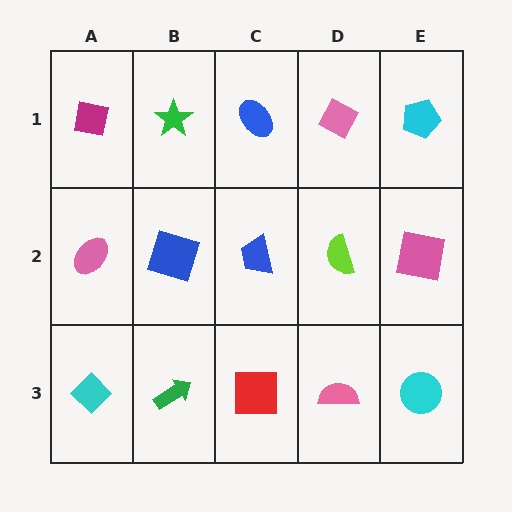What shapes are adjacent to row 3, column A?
A pink ellipse (row 2, column A), a green arrow (row 3, column B).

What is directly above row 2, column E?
A cyan pentagon.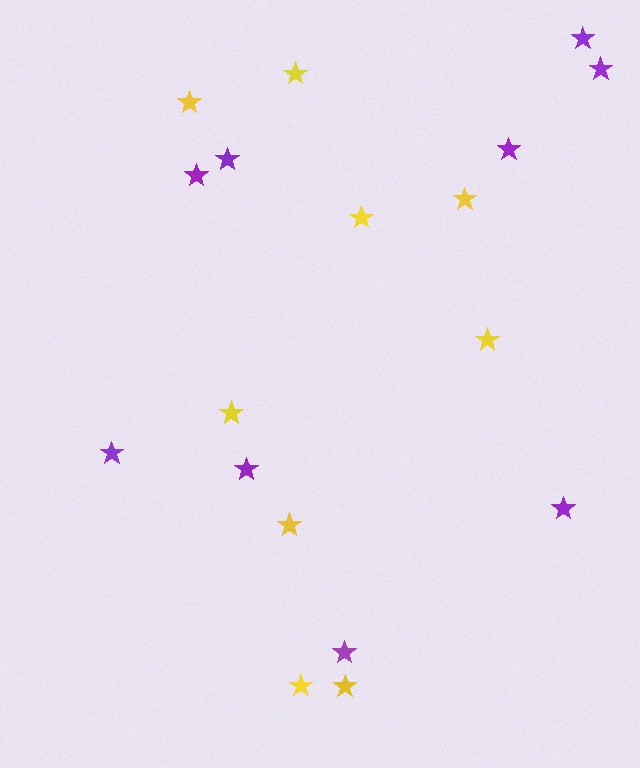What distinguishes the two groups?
There are 2 groups: one group of purple stars (9) and one group of yellow stars (9).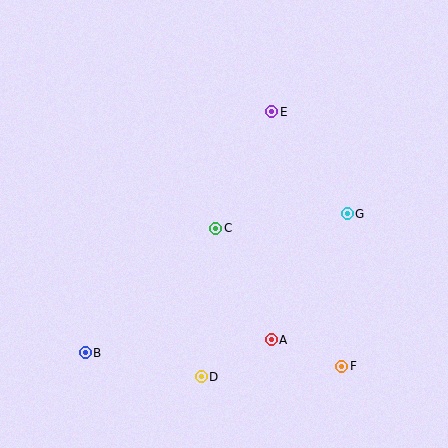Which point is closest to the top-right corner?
Point E is closest to the top-right corner.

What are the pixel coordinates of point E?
Point E is at (272, 112).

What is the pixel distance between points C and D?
The distance between C and D is 149 pixels.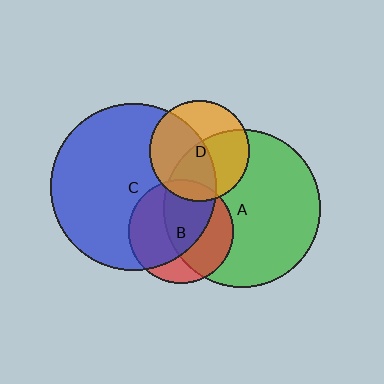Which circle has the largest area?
Circle C (blue).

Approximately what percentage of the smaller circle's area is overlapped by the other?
Approximately 10%.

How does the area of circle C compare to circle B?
Approximately 2.5 times.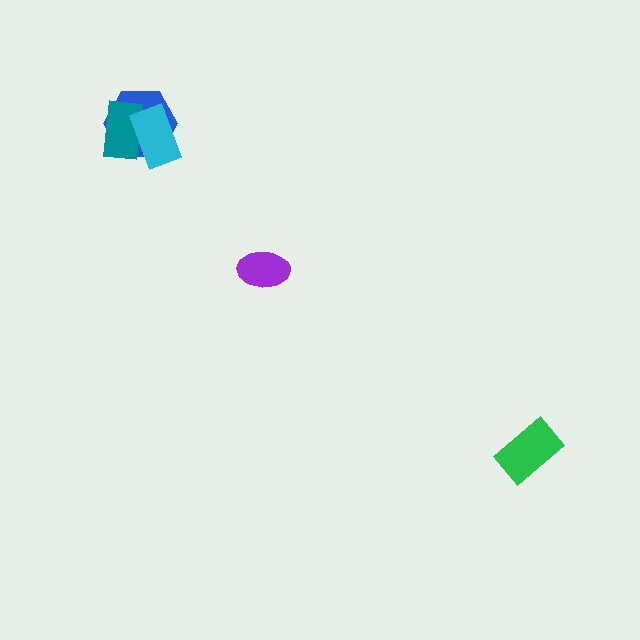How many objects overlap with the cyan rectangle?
2 objects overlap with the cyan rectangle.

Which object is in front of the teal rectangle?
The cyan rectangle is in front of the teal rectangle.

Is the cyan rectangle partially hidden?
No, no other shape covers it.